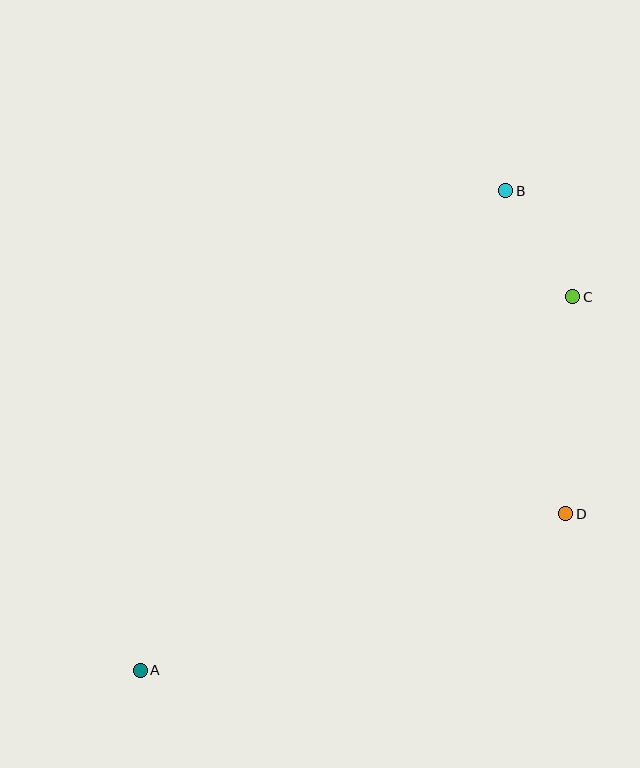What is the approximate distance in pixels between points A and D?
The distance between A and D is approximately 454 pixels.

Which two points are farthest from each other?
Points A and B are farthest from each other.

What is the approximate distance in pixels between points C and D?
The distance between C and D is approximately 217 pixels.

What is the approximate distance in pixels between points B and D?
The distance between B and D is approximately 329 pixels.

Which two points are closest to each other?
Points B and C are closest to each other.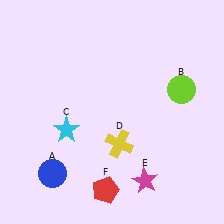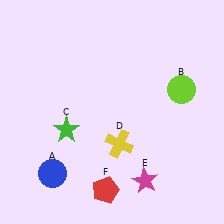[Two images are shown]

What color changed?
The star (C) changed from cyan in Image 1 to green in Image 2.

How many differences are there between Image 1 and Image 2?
There is 1 difference between the two images.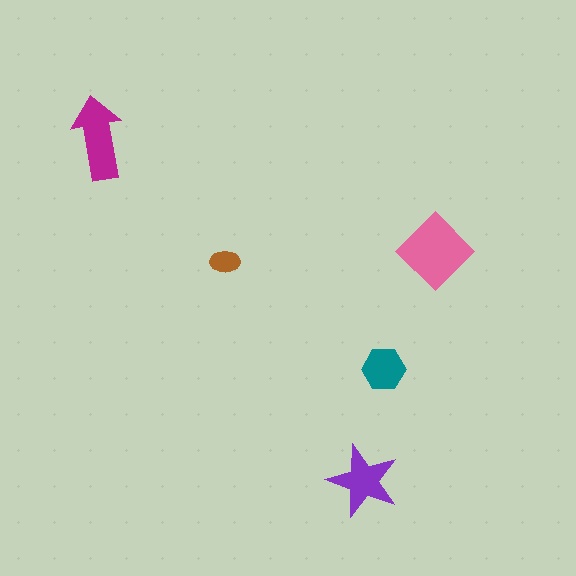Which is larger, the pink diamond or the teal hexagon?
The pink diamond.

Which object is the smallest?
The brown ellipse.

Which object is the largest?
The pink diamond.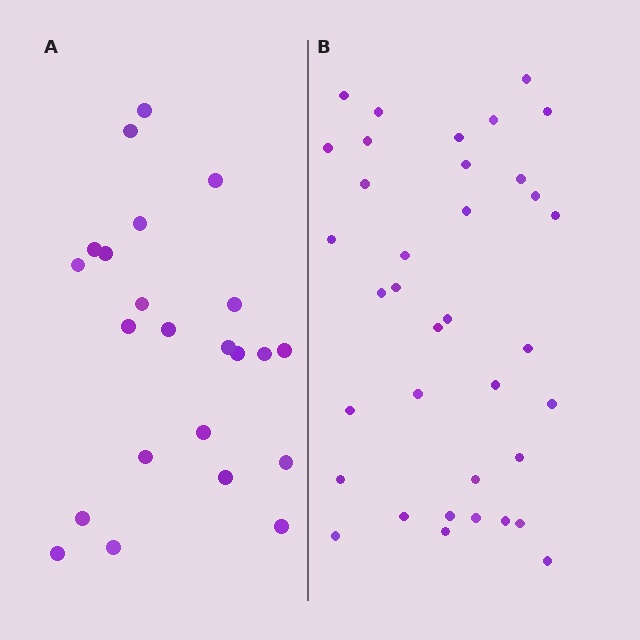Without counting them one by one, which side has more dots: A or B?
Region B (the right region) has more dots.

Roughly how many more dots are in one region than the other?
Region B has approximately 15 more dots than region A.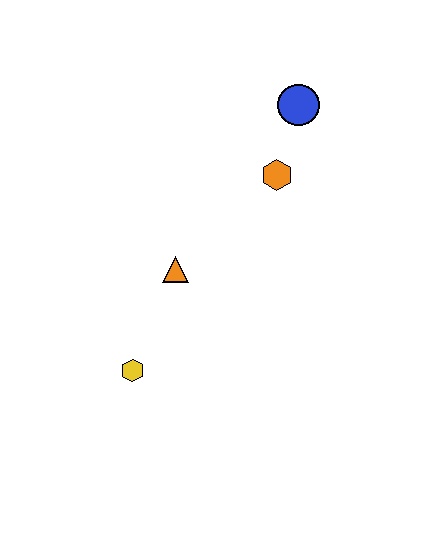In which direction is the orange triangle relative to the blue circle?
The orange triangle is below the blue circle.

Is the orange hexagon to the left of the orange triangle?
No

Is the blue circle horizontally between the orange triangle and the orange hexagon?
No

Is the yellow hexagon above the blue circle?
No